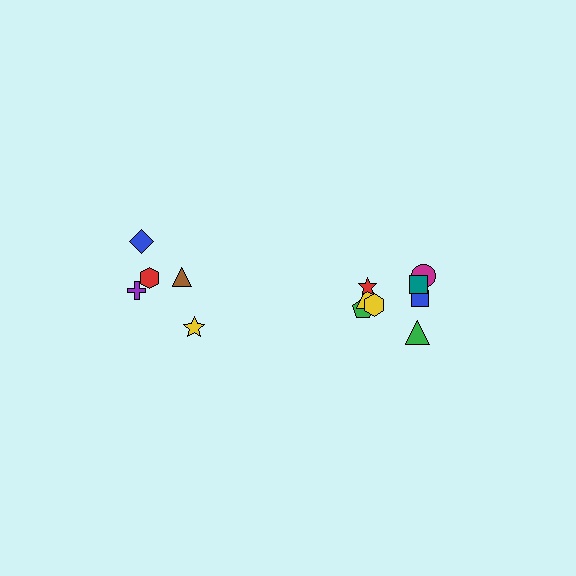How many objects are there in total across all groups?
There are 13 objects.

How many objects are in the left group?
There are 5 objects.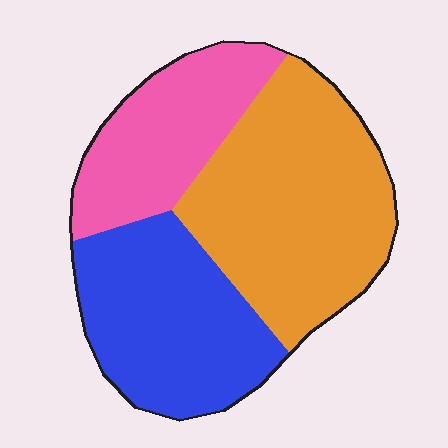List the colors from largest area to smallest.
From largest to smallest: orange, blue, pink.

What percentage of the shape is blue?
Blue takes up about one third (1/3) of the shape.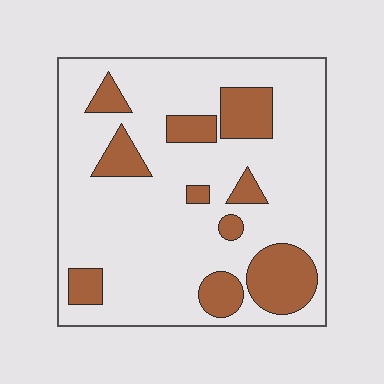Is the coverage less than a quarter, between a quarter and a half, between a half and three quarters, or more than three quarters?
Less than a quarter.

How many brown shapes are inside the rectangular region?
10.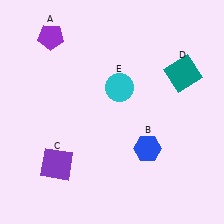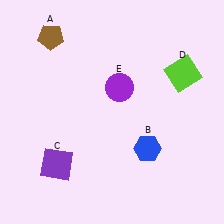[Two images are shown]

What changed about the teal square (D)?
In Image 1, D is teal. In Image 2, it changed to lime.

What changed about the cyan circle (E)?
In Image 1, E is cyan. In Image 2, it changed to purple.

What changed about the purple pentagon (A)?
In Image 1, A is purple. In Image 2, it changed to brown.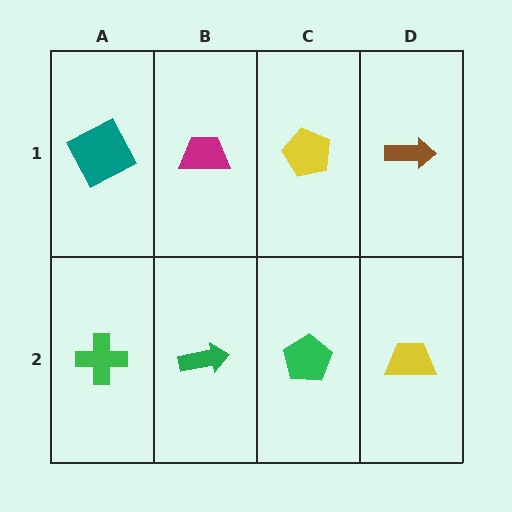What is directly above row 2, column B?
A magenta trapezoid.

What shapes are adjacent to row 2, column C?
A yellow pentagon (row 1, column C), a green arrow (row 2, column B), a yellow trapezoid (row 2, column D).